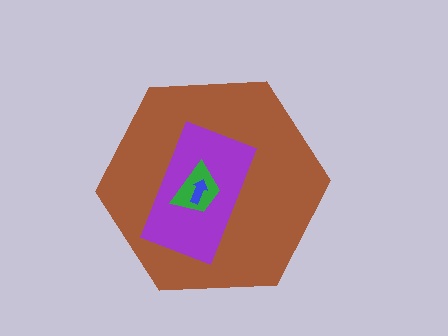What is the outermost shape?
The brown hexagon.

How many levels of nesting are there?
4.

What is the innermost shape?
The blue arrow.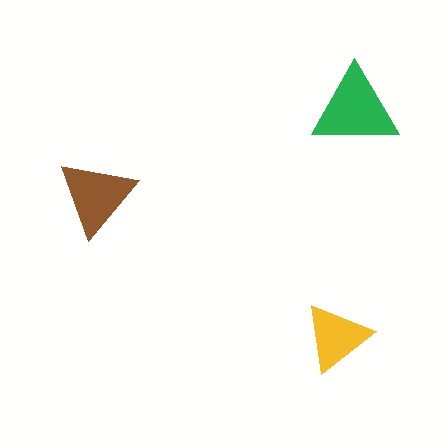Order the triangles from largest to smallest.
the green one, the brown one, the yellow one.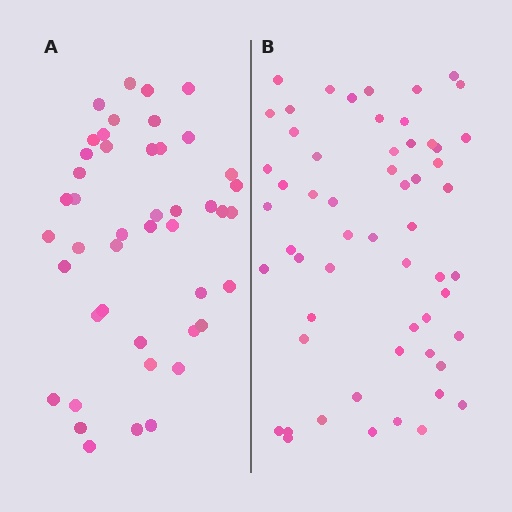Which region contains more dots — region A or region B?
Region B (the right region) has more dots.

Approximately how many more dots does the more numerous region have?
Region B has roughly 12 or so more dots than region A.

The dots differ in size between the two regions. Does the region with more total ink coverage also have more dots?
No. Region A has more total ink coverage because its dots are larger, but region B actually contains more individual dots. Total area can be misleading — the number of items is what matters here.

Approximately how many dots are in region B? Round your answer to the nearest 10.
About 60 dots. (The exact count is 57, which rounds to 60.)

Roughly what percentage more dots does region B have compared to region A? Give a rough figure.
About 25% more.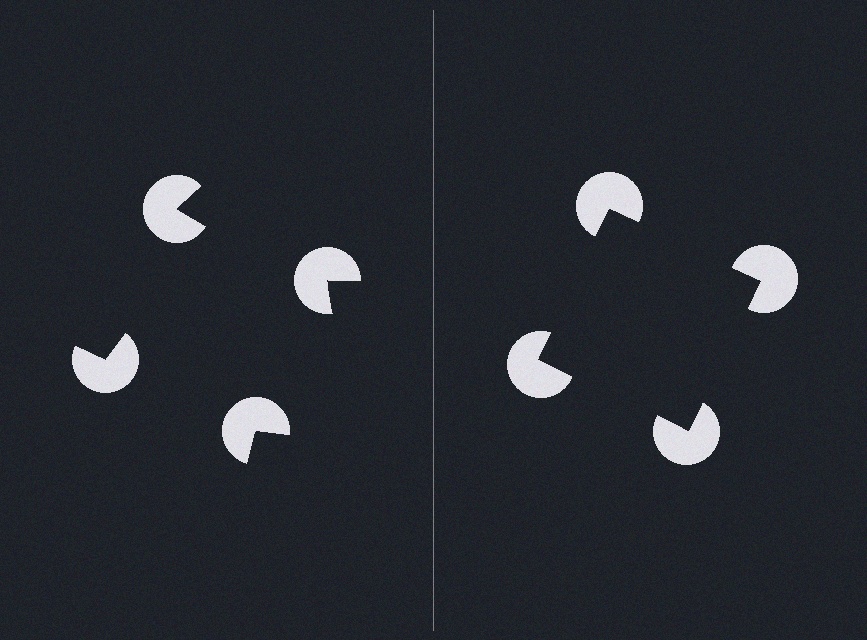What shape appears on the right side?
An illusory square.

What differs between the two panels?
The pac-man discs are positioned identically on both sides; only the wedge orientations differ. On the right they align to a square; on the left they are misaligned.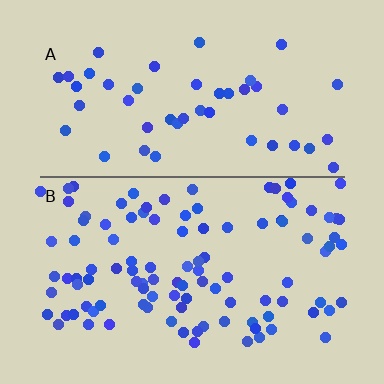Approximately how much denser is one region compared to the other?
Approximately 2.3× — region B over region A.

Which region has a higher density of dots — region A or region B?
B (the bottom).